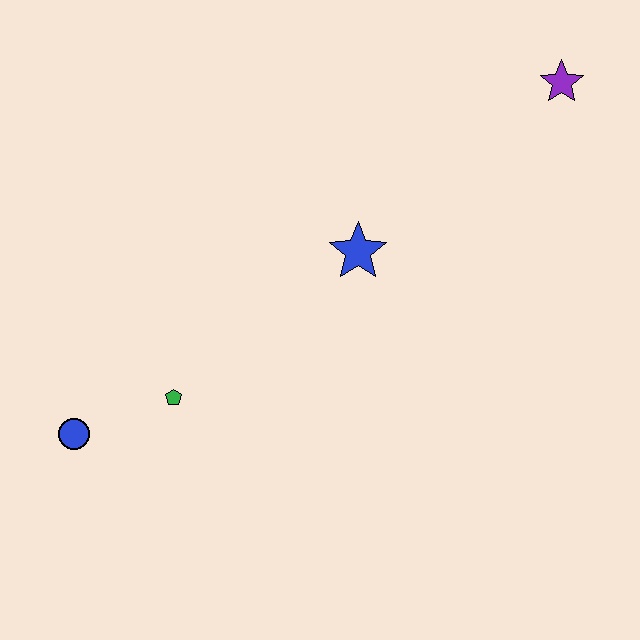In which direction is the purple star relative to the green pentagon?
The purple star is to the right of the green pentagon.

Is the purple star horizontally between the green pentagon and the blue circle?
No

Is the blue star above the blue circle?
Yes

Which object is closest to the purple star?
The blue star is closest to the purple star.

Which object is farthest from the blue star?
The blue circle is farthest from the blue star.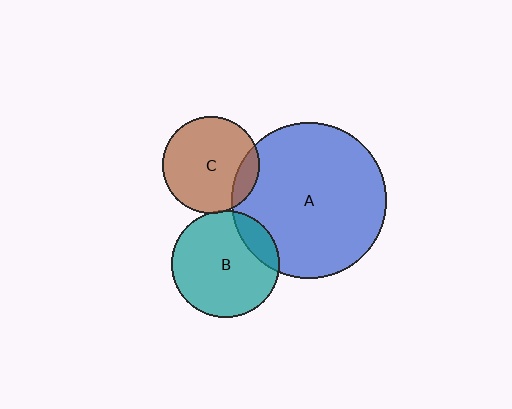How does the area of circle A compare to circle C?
Approximately 2.6 times.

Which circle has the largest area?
Circle A (blue).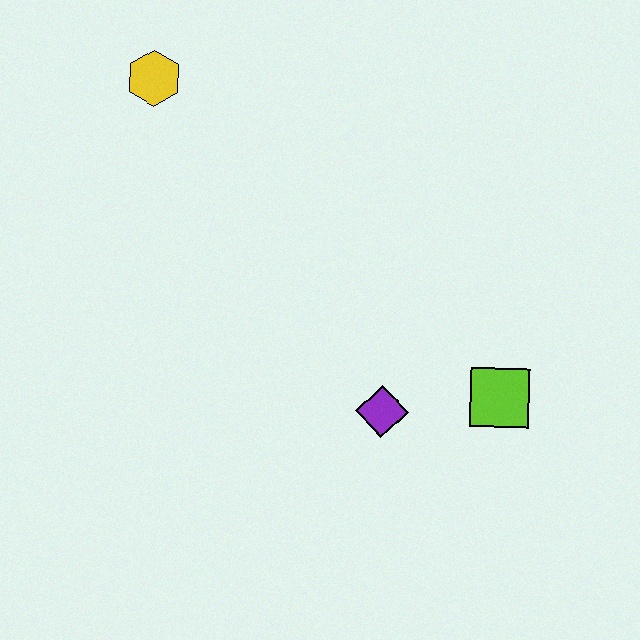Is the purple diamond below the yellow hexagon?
Yes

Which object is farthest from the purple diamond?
The yellow hexagon is farthest from the purple diamond.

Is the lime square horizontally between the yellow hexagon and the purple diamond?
No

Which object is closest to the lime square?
The purple diamond is closest to the lime square.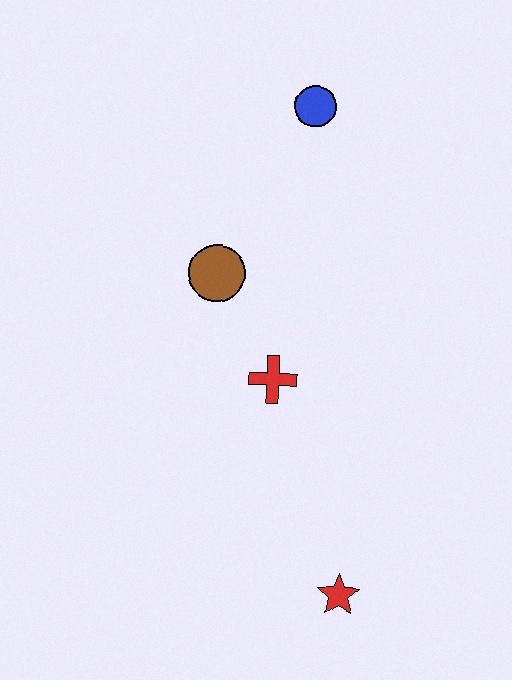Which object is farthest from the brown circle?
The red star is farthest from the brown circle.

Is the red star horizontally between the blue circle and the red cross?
No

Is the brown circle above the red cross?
Yes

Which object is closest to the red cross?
The brown circle is closest to the red cross.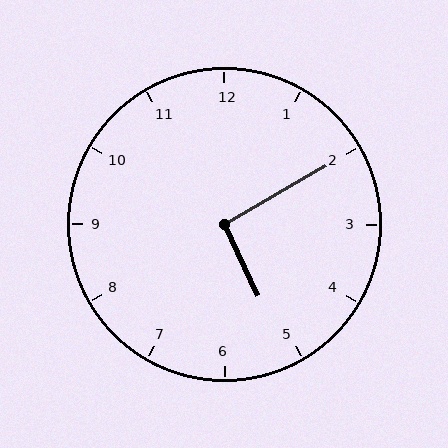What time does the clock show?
5:10.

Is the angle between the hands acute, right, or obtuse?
It is right.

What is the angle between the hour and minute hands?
Approximately 95 degrees.